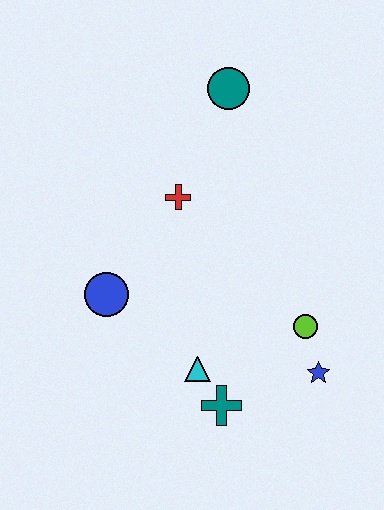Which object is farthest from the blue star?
The teal circle is farthest from the blue star.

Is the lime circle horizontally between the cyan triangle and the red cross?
No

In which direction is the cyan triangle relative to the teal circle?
The cyan triangle is below the teal circle.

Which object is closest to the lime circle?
The blue star is closest to the lime circle.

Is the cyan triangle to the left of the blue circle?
No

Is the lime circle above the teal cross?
Yes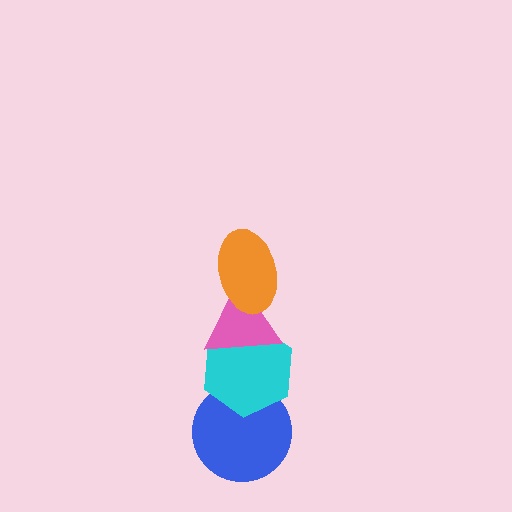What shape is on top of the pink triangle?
The orange ellipse is on top of the pink triangle.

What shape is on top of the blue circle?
The cyan hexagon is on top of the blue circle.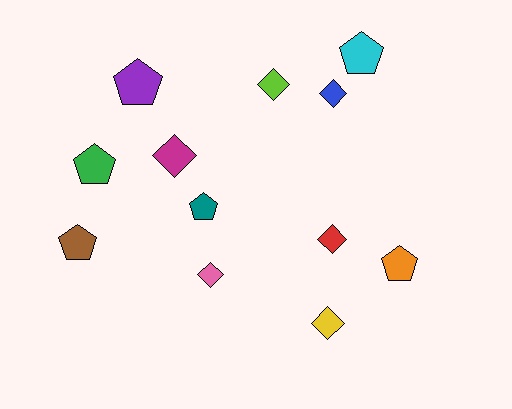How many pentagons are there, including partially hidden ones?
There are 6 pentagons.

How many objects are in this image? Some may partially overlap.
There are 12 objects.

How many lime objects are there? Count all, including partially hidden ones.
There is 1 lime object.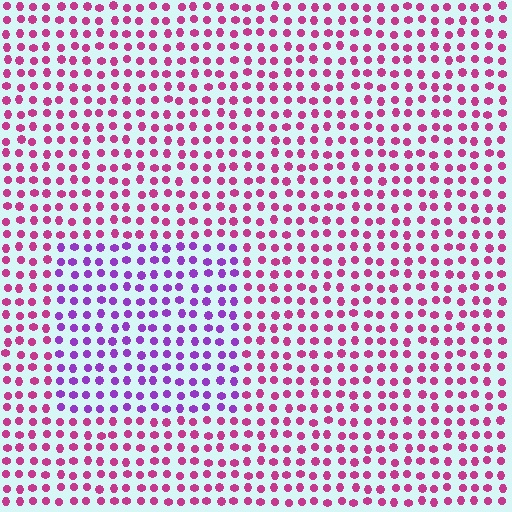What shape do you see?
I see a rectangle.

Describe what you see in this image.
The image is filled with small magenta elements in a uniform arrangement. A rectangle-shaped region is visible where the elements are tinted to a slightly different hue, forming a subtle color boundary.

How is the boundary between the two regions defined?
The boundary is defined purely by a slight shift in hue (about 44 degrees). Spacing, size, and orientation are identical on both sides.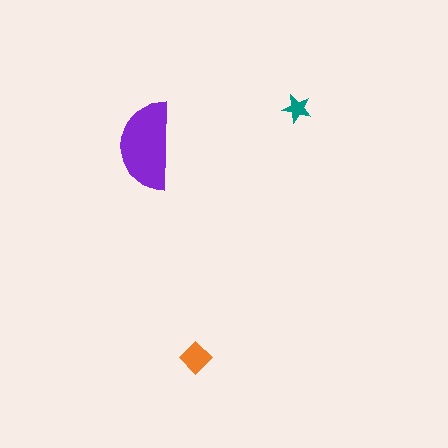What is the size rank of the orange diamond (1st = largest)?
2nd.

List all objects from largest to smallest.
The purple semicircle, the orange diamond, the teal star.